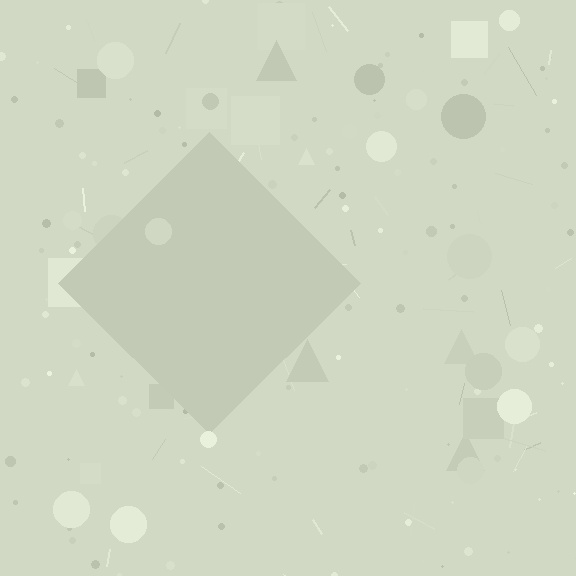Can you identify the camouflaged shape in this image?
The camouflaged shape is a diamond.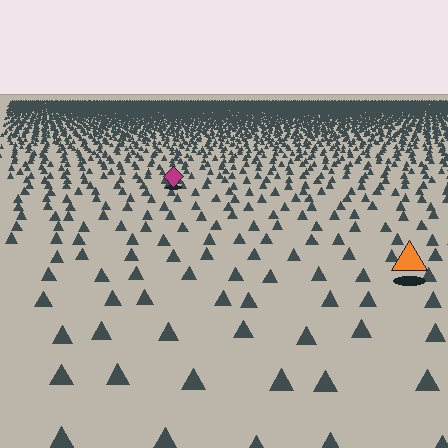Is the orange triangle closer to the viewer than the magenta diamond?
Yes. The orange triangle is closer — you can tell from the texture gradient: the ground texture is coarser near it.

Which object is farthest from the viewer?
The magenta diamond is farthest from the viewer. It appears smaller and the ground texture around it is denser.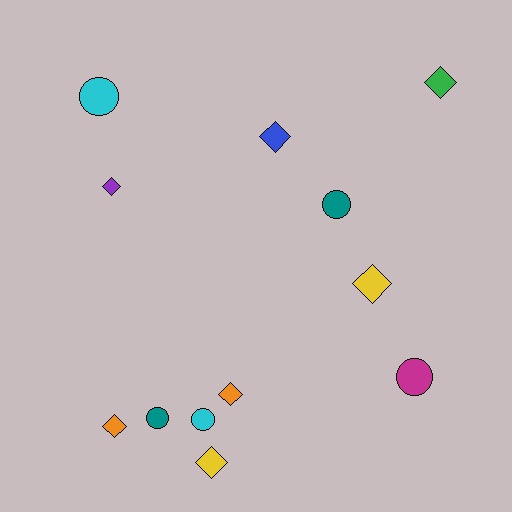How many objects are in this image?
There are 12 objects.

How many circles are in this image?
There are 5 circles.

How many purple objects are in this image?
There is 1 purple object.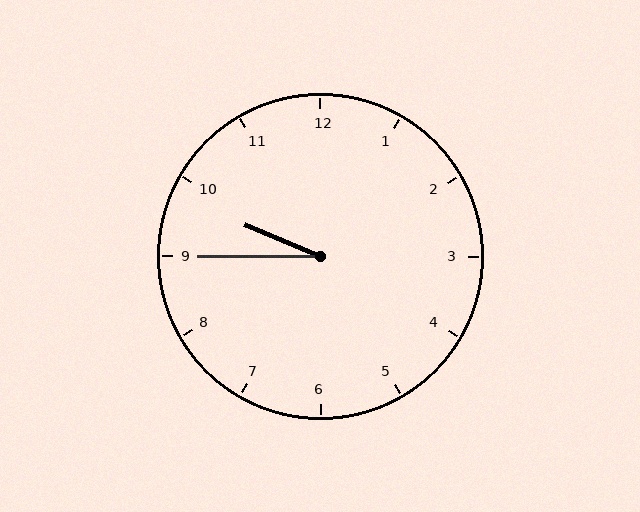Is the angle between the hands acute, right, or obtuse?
It is acute.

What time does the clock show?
9:45.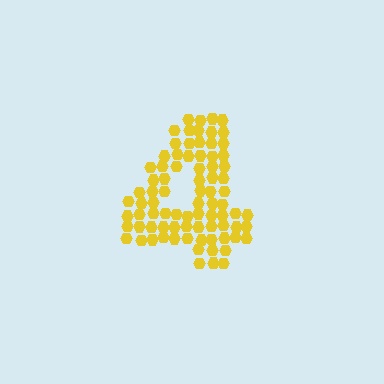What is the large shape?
The large shape is the digit 4.